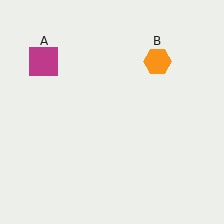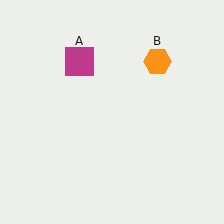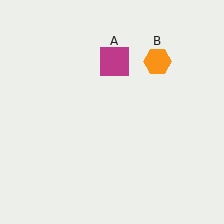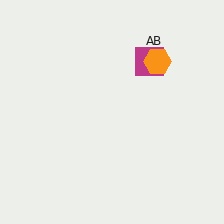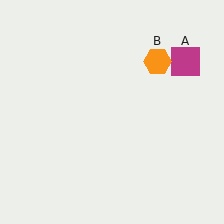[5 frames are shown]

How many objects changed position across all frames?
1 object changed position: magenta square (object A).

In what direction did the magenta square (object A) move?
The magenta square (object A) moved right.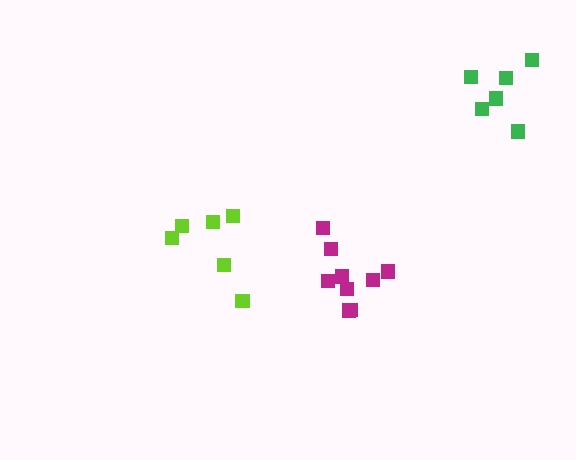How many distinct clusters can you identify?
There are 3 distinct clusters.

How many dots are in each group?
Group 1: 6 dots, Group 2: 9 dots, Group 3: 6 dots (21 total).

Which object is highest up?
The green cluster is topmost.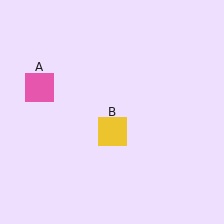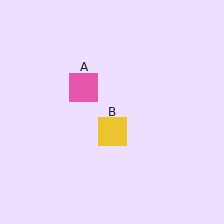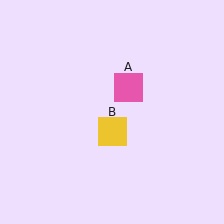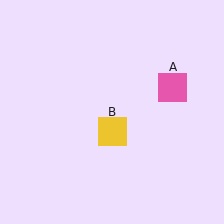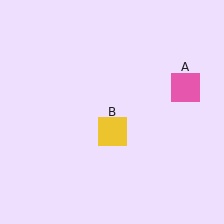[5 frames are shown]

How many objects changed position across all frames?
1 object changed position: pink square (object A).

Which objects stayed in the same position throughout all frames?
Yellow square (object B) remained stationary.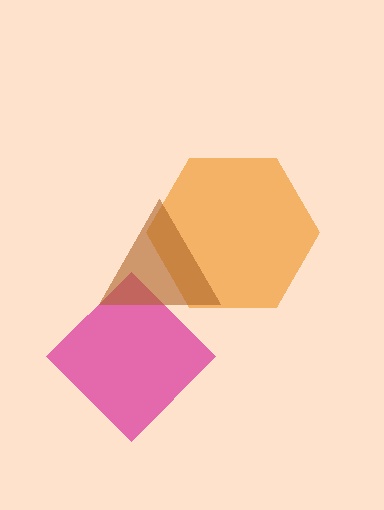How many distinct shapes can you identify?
There are 3 distinct shapes: an orange hexagon, a magenta diamond, a brown triangle.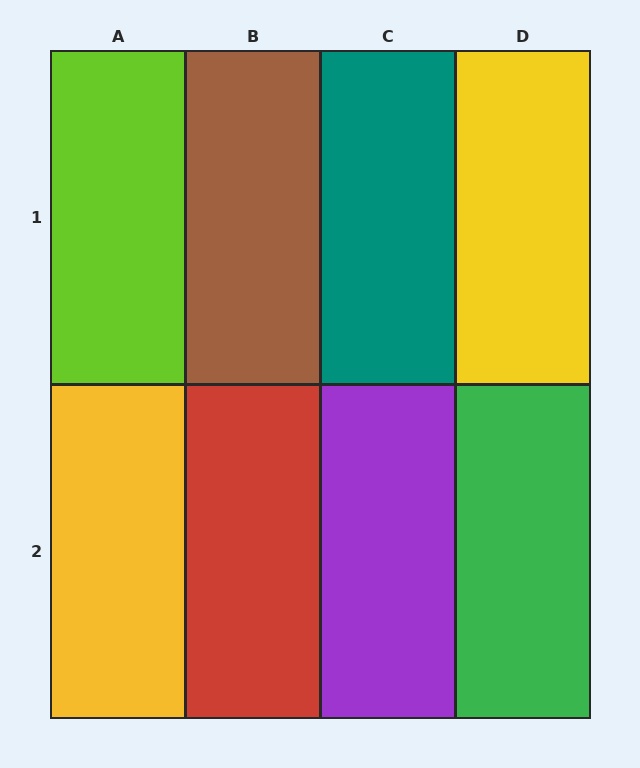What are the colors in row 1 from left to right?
Lime, brown, teal, yellow.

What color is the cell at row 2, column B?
Red.